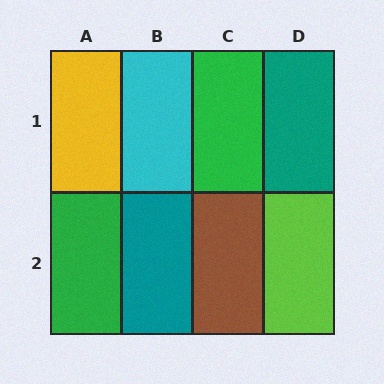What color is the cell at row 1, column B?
Cyan.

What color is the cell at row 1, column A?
Yellow.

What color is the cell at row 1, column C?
Green.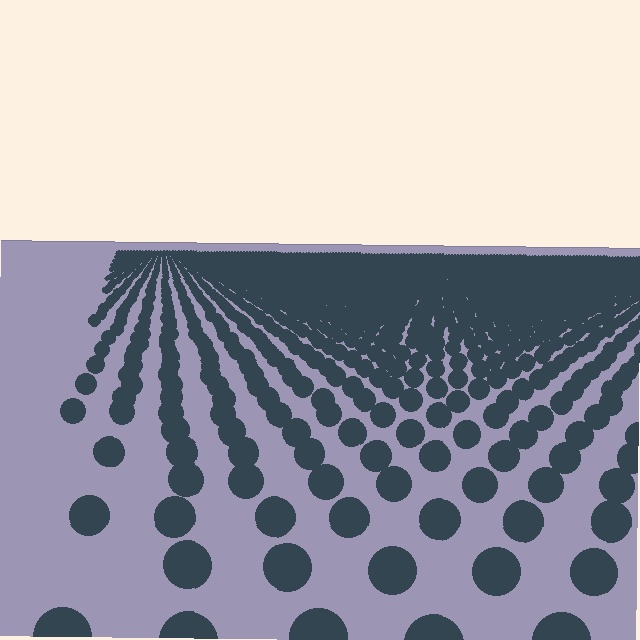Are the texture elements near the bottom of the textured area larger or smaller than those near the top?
Larger. Near the bottom, elements are closer to the viewer and appear at a bigger on-screen size.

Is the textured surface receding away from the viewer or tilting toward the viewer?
The surface is receding away from the viewer. Texture elements get smaller and denser toward the top.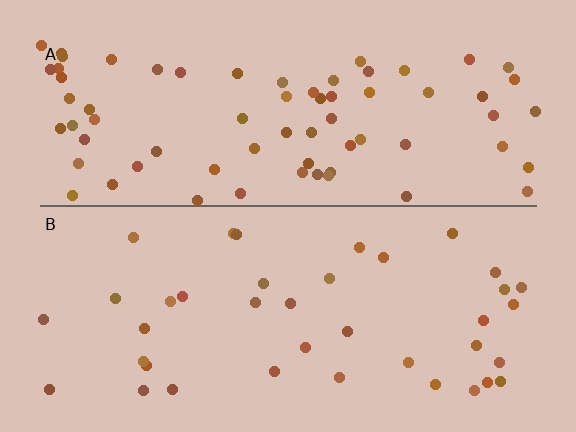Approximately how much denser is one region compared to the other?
Approximately 1.8× — region A over region B.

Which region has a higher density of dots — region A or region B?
A (the top).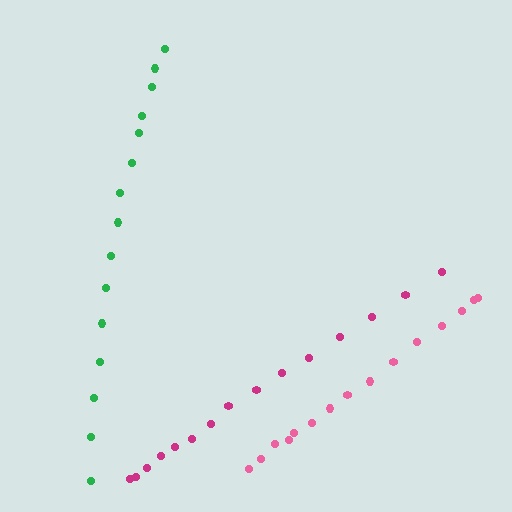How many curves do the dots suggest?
There are 3 distinct paths.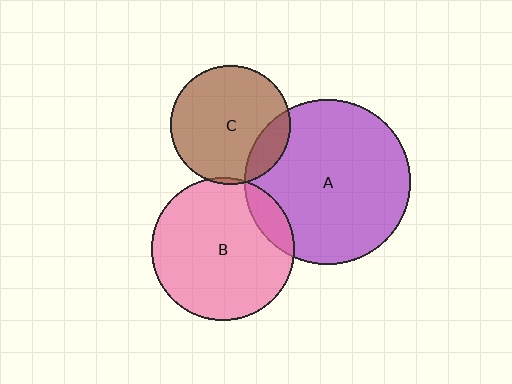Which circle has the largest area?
Circle A (purple).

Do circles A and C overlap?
Yes.